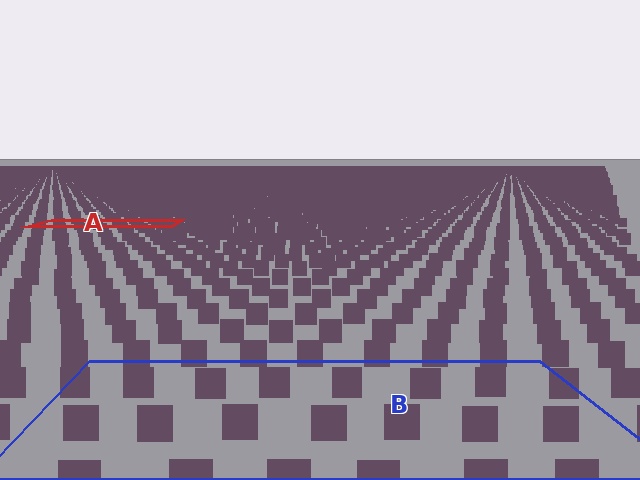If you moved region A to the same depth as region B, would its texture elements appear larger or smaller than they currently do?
They would appear larger. At a closer depth, the same texture elements are projected at a bigger on-screen size.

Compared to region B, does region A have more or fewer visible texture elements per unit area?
Region A has more texture elements per unit area — they are packed more densely because it is farther away.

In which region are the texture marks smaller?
The texture marks are smaller in region A, because it is farther away.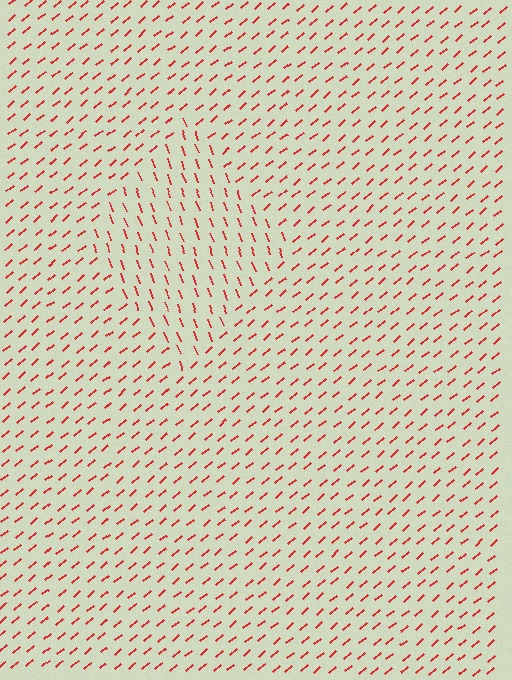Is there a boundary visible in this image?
Yes, there is a texture boundary formed by a change in line orientation.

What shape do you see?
I see a diamond.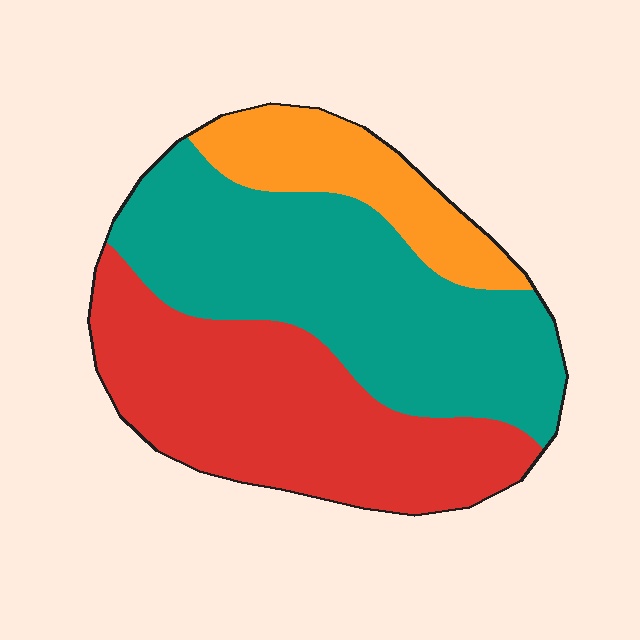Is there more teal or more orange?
Teal.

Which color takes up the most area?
Teal, at roughly 45%.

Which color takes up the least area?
Orange, at roughly 15%.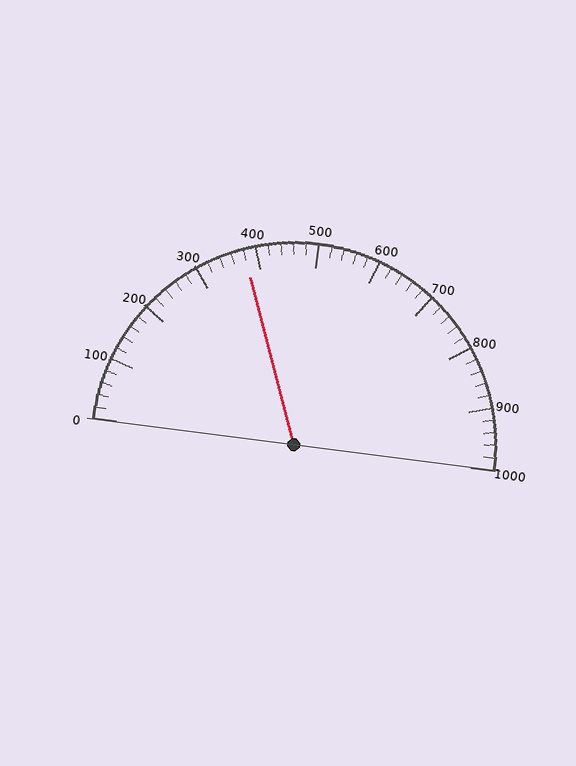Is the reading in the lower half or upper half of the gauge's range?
The reading is in the lower half of the range (0 to 1000).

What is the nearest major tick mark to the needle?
The nearest major tick mark is 400.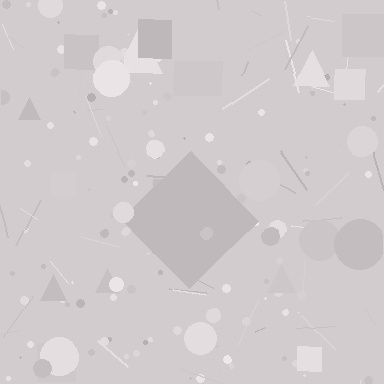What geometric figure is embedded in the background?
A diamond is embedded in the background.